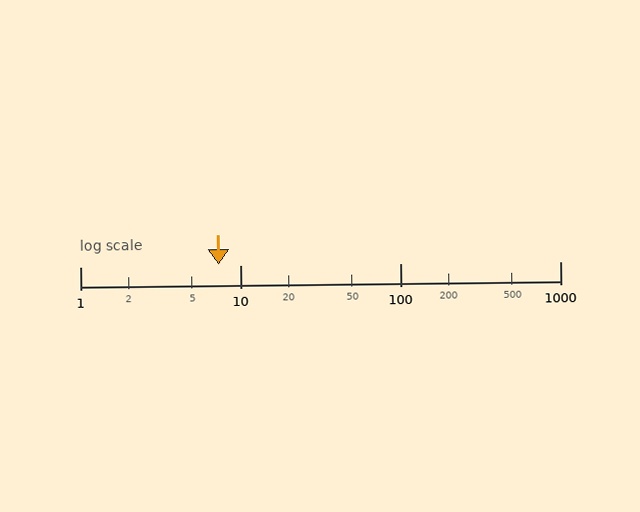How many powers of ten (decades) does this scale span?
The scale spans 3 decades, from 1 to 1000.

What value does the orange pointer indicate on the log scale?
The pointer indicates approximately 7.3.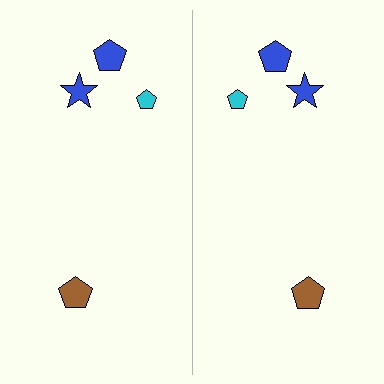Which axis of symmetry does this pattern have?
The pattern has a vertical axis of symmetry running through the center of the image.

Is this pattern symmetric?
Yes, this pattern has bilateral (reflection) symmetry.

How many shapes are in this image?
There are 8 shapes in this image.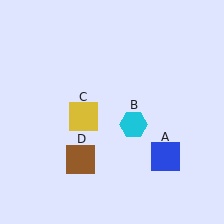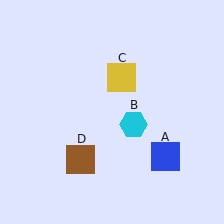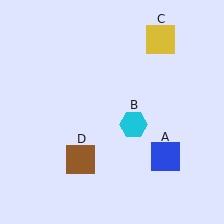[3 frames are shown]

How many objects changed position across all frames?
1 object changed position: yellow square (object C).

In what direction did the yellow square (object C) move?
The yellow square (object C) moved up and to the right.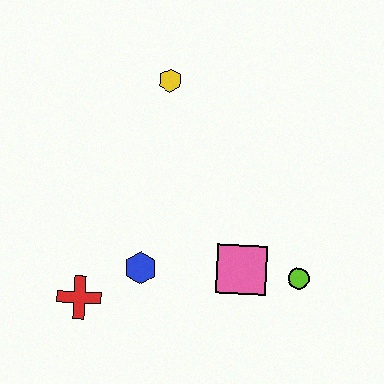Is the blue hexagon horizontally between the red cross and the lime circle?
Yes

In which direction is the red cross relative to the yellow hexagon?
The red cross is below the yellow hexagon.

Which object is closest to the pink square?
The lime circle is closest to the pink square.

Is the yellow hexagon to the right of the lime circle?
No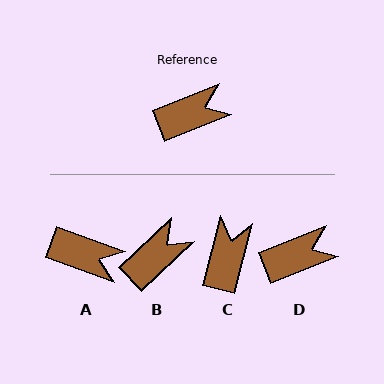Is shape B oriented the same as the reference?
No, it is off by about 22 degrees.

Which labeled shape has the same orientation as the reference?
D.